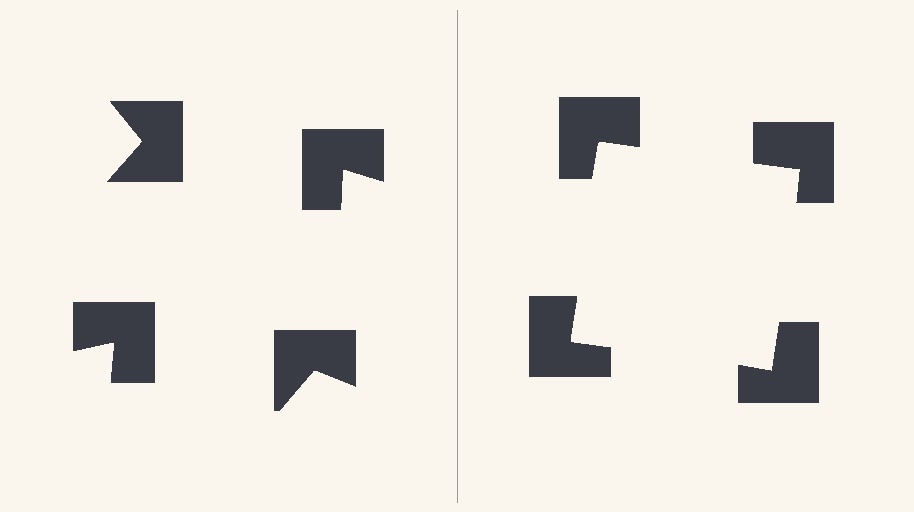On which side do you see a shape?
An illusory square appears on the right side. On the left side the wedge cuts are rotated, so no coherent shape forms.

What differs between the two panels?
The notched squares are positioned identically on both sides; only the wedge orientations differ. On the right they align to a square; on the left they are misaligned.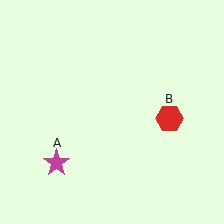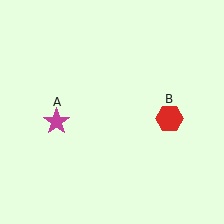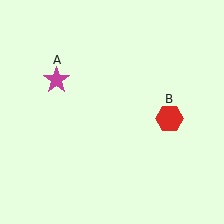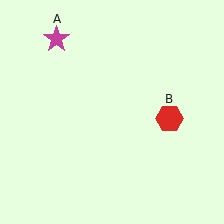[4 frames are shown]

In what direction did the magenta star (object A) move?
The magenta star (object A) moved up.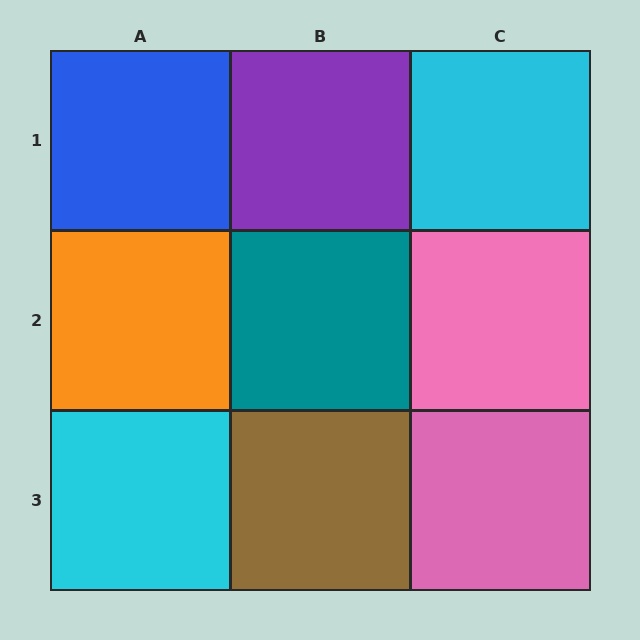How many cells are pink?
2 cells are pink.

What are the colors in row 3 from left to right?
Cyan, brown, pink.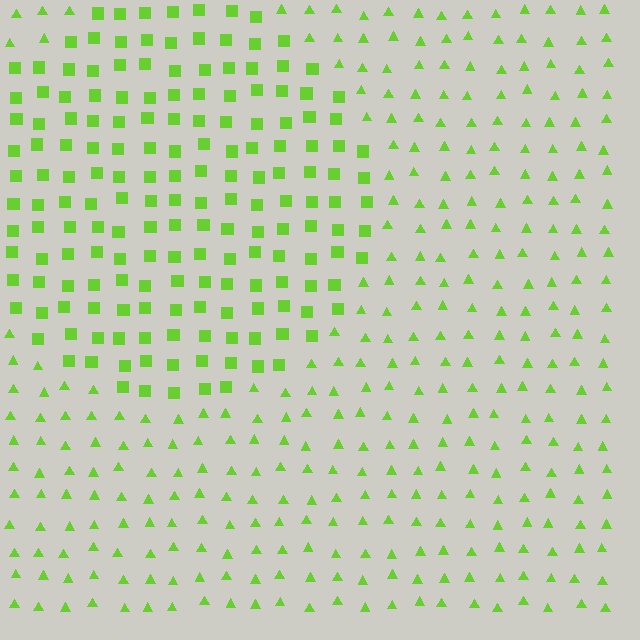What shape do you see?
I see a circle.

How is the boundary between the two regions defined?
The boundary is defined by a change in element shape: squares inside vs. triangles outside. All elements share the same color and spacing.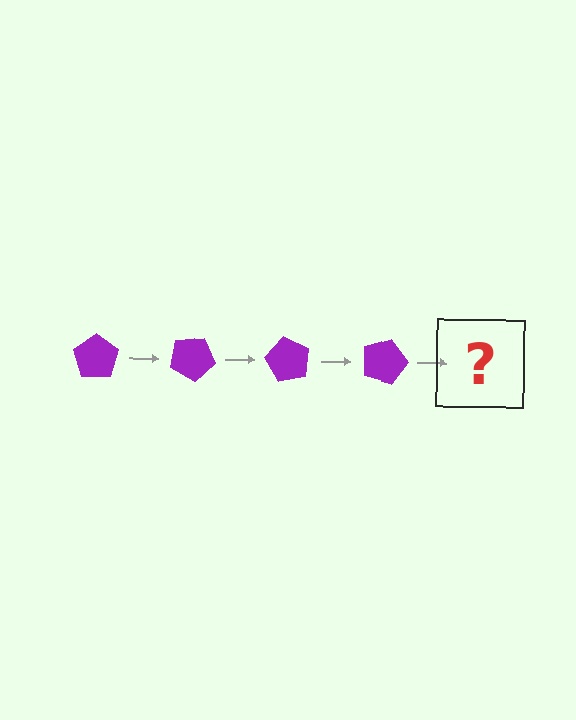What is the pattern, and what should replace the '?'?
The pattern is that the pentagon rotates 30 degrees each step. The '?' should be a purple pentagon rotated 120 degrees.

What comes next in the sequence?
The next element should be a purple pentagon rotated 120 degrees.